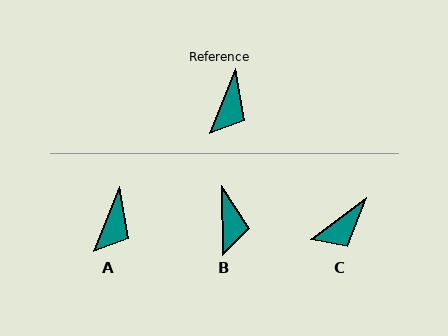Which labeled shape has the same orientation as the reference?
A.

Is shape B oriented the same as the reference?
No, it is off by about 23 degrees.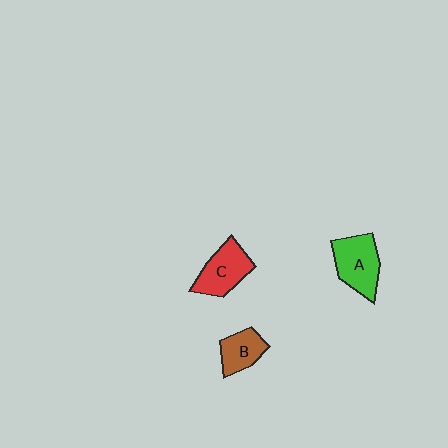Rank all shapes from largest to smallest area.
From largest to smallest: A (green), C (red), B (brown).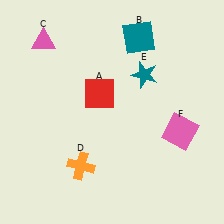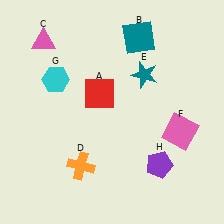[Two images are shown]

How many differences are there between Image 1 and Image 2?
There are 2 differences between the two images.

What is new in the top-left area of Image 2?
A cyan hexagon (G) was added in the top-left area of Image 2.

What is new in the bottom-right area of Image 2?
A purple pentagon (H) was added in the bottom-right area of Image 2.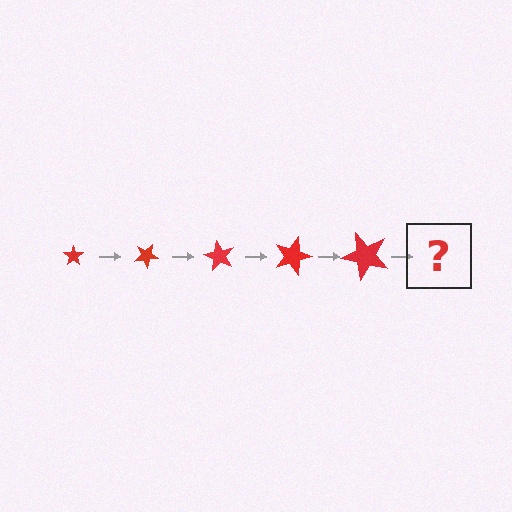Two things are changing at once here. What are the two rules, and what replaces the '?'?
The two rules are that the star grows larger each step and it rotates 30 degrees each step. The '?' should be a star, larger than the previous one and rotated 150 degrees from the start.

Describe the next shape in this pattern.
It should be a star, larger than the previous one and rotated 150 degrees from the start.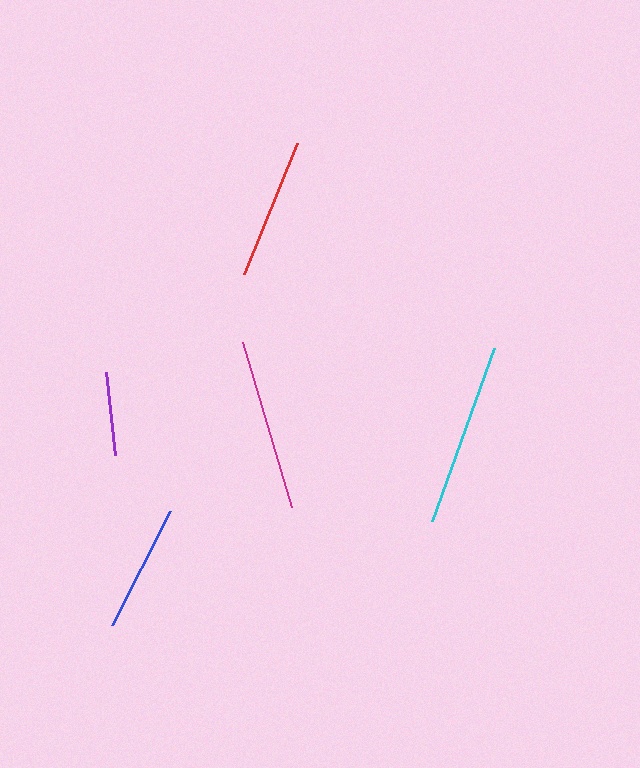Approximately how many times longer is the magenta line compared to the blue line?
The magenta line is approximately 1.3 times the length of the blue line.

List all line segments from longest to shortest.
From longest to shortest: cyan, magenta, red, blue, purple.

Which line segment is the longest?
The cyan line is the longest at approximately 184 pixels.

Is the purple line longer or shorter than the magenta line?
The magenta line is longer than the purple line.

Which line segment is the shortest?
The purple line is the shortest at approximately 84 pixels.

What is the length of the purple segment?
The purple segment is approximately 84 pixels long.